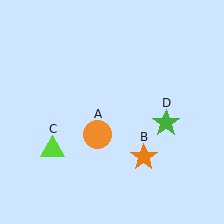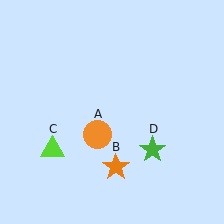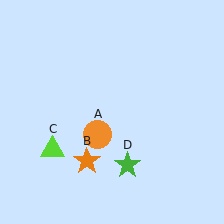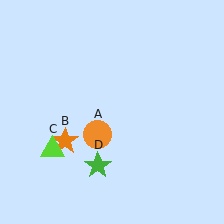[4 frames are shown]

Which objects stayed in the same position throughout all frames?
Orange circle (object A) and lime triangle (object C) remained stationary.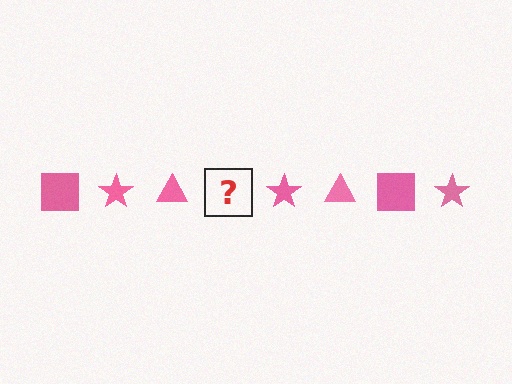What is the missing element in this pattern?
The missing element is a pink square.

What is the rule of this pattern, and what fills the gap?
The rule is that the pattern cycles through square, star, triangle shapes in pink. The gap should be filled with a pink square.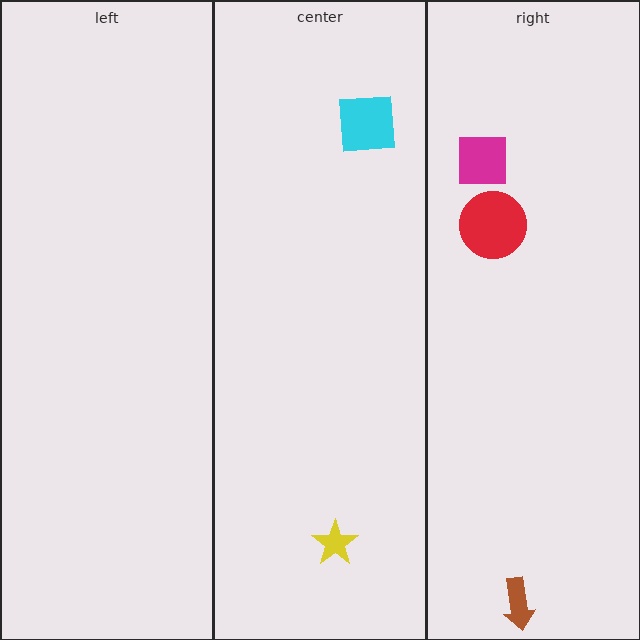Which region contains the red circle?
The right region.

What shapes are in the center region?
The cyan square, the yellow star.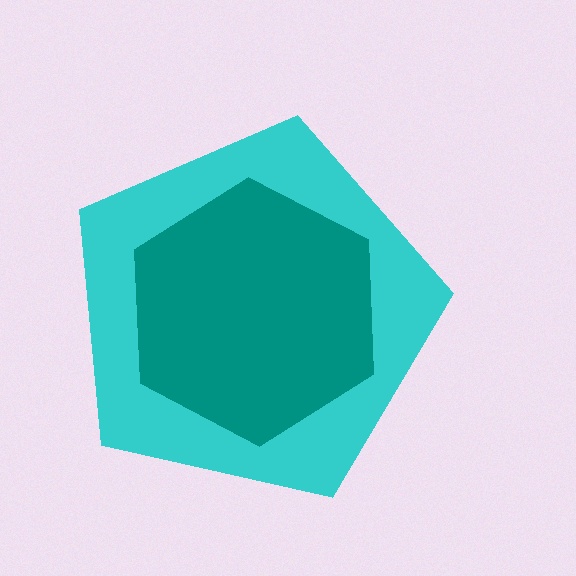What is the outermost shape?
The cyan pentagon.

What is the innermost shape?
The teal hexagon.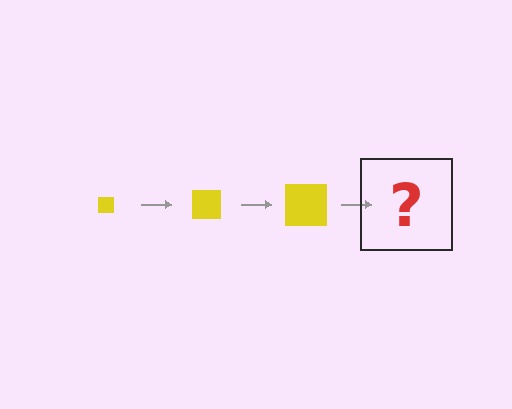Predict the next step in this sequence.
The next step is a yellow square, larger than the previous one.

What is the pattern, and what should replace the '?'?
The pattern is that the square gets progressively larger each step. The '?' should be a yellow square, larger than the previous one.